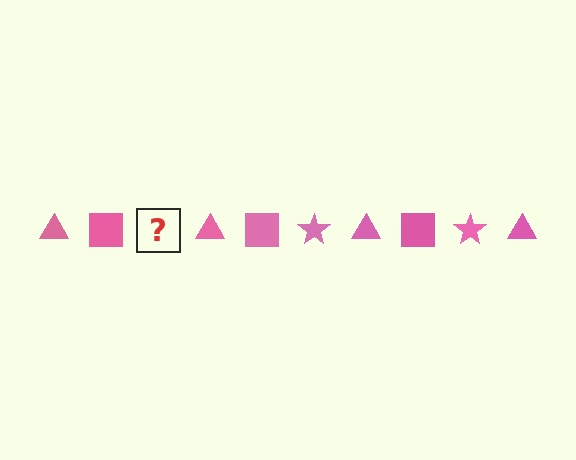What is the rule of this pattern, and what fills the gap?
The rule is that the pattern cycles through triangle, square, star shapes in pink. The gap should be filled with a pink star.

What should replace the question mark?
The question mark should be replaced with a pink star.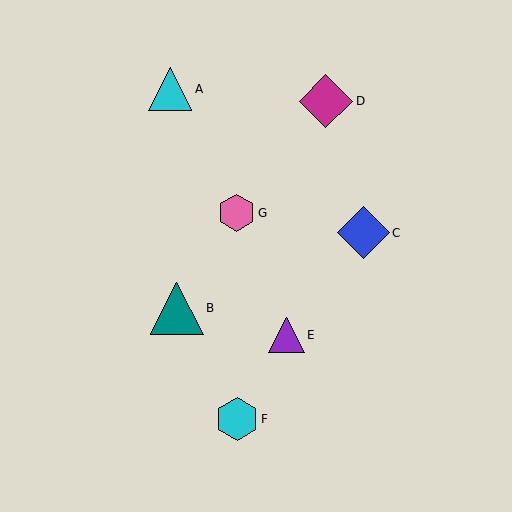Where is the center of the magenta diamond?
The center of the magenta diamond is at (326, 101).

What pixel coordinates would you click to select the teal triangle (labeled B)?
Click at (177, 308) to select the teal triangle B.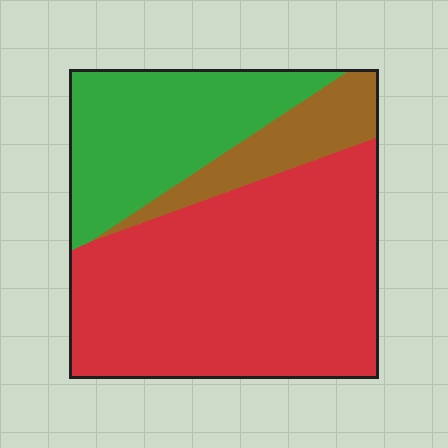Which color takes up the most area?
Red, at roughly 60%.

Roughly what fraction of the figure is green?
Green takes up between a sixth and a third of the figure.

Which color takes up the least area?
Brown, at roughly 15%.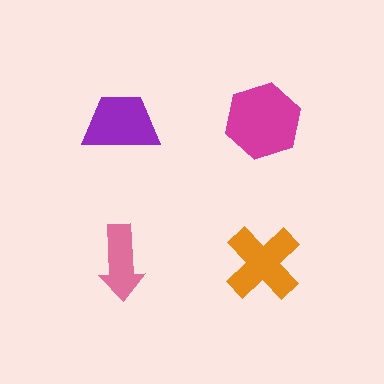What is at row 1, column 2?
A magenta hexagon.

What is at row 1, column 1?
A purple trapezoid.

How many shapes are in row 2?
2 shapes.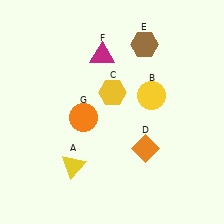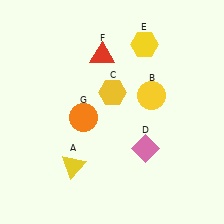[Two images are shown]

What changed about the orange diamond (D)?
In Image 1, D is orange. In Image 2, it changed to pink.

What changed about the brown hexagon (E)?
In Image 1, E is brown. In Image 2, it changed to yellow.